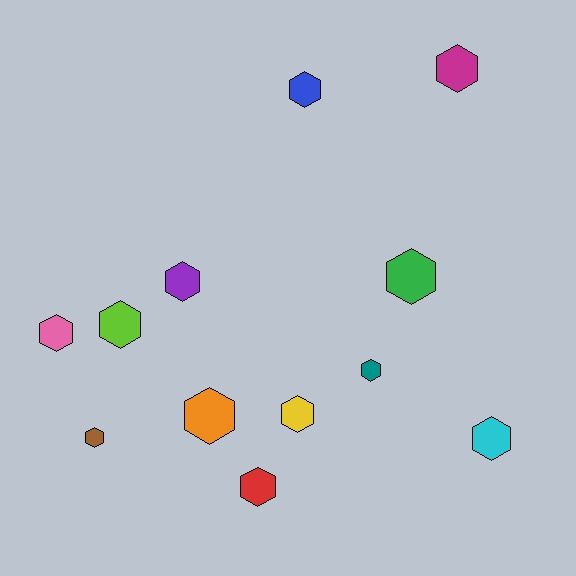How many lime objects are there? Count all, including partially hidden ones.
There is 1 lime object.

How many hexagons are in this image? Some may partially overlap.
There are 12 hexagons.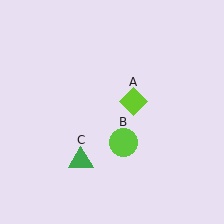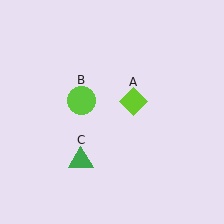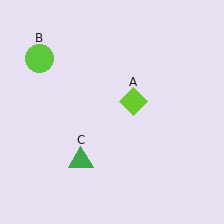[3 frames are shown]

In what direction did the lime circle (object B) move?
The lime circle (object B) moved up and to the left.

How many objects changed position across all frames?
1 object changed position: lime circle (object B).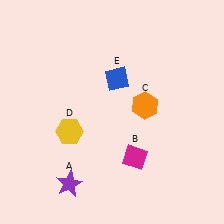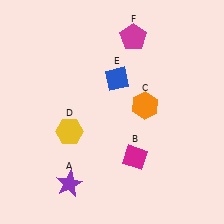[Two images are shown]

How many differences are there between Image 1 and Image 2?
There is 1 difference between the two images.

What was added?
A magenta pentagon (F) was added in Image 2.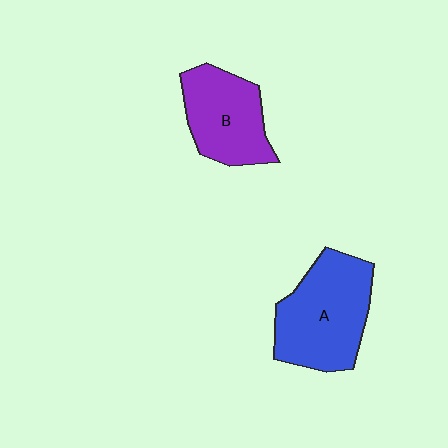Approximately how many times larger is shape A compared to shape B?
Approximately 1.3 times.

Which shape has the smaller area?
Shape B (purple).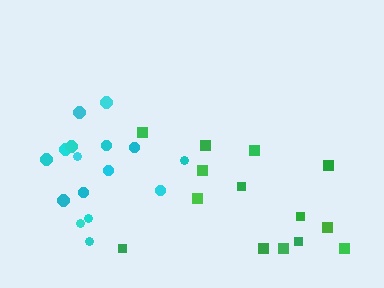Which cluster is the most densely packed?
Cyan.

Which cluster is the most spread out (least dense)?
Green.